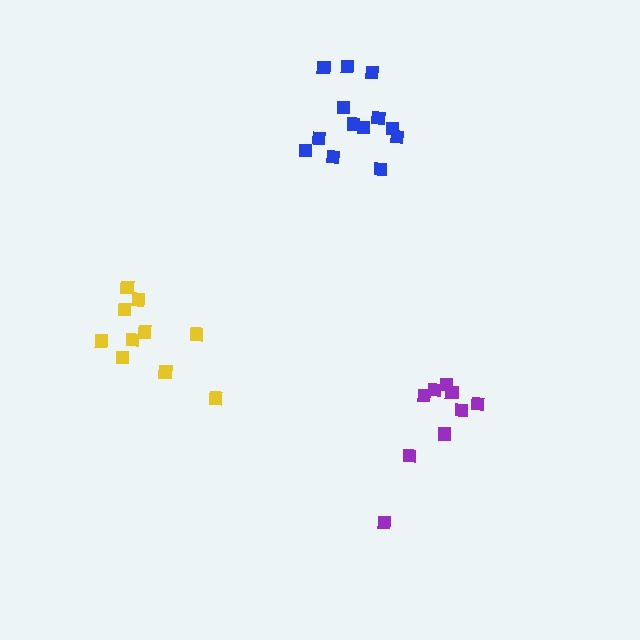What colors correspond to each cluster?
The clusters are colored: blue, yellow, purple.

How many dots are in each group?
Group 1: 13 dots, Group 2: 10 dots, Group 3: 9 dots (32 total).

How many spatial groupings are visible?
There are 3 spatial groupings.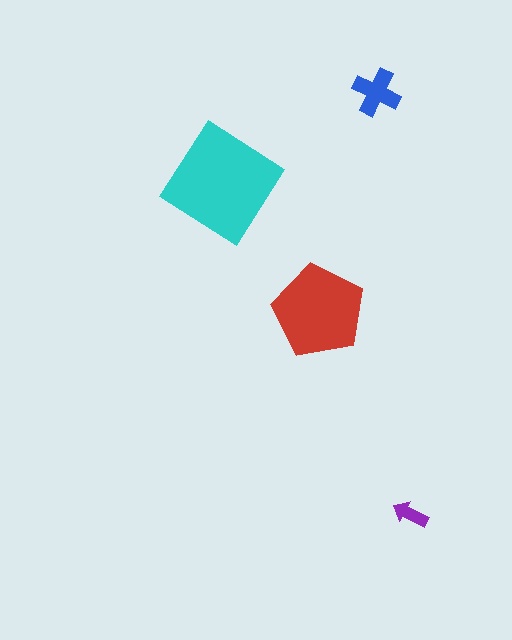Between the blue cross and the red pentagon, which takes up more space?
The red pentagon.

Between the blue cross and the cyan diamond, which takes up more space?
The cyan diamond.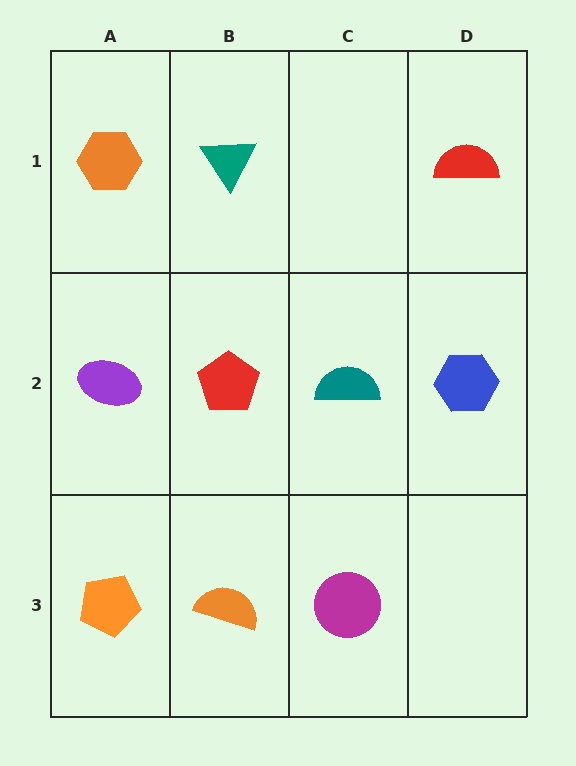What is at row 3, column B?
An orange semicircle.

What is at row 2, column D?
A blue hexagon.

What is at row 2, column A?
A purple ellipse.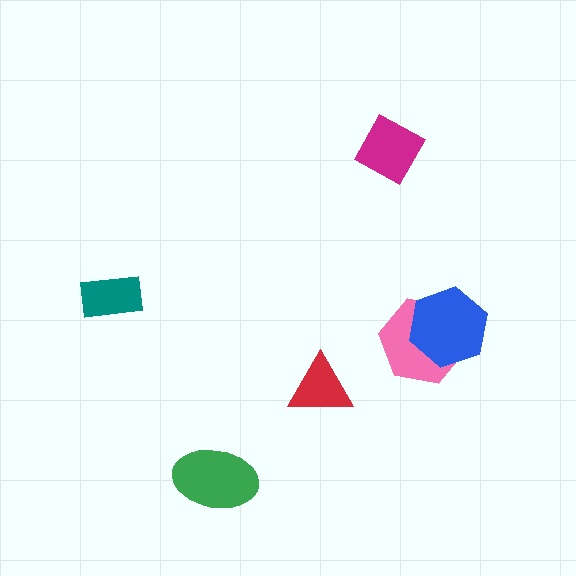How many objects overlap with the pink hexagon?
1 object overlaps with the pink hexagon.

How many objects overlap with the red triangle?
0 objects overlap with the red triangle.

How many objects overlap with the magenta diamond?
0 objects overlap with the magenta diamond.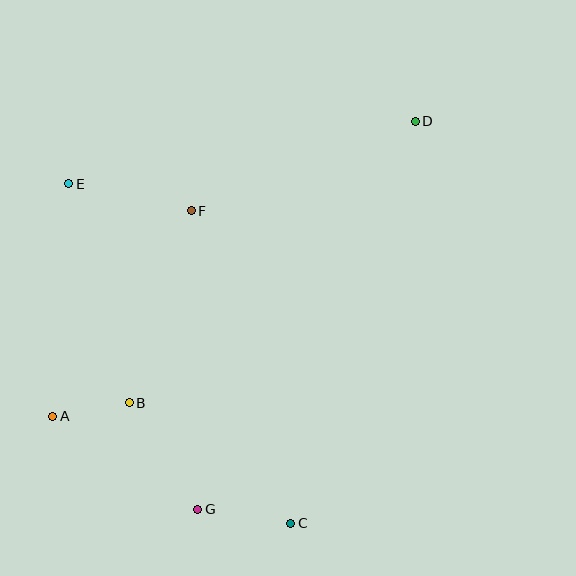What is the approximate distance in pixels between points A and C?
The distance between A and C is approximately 261 pixels.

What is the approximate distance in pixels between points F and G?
The distance between F and G is approximately 299 pixels.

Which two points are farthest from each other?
Points A and D are farthest from each other.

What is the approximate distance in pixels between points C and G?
The distance between C and G is approximately 94 pixels.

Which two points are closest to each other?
Points A and B are closest to each other.